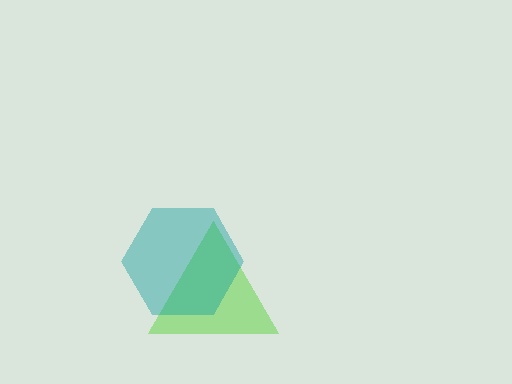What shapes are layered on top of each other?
The layered shapes are: a lime triangle, a teal hexagon.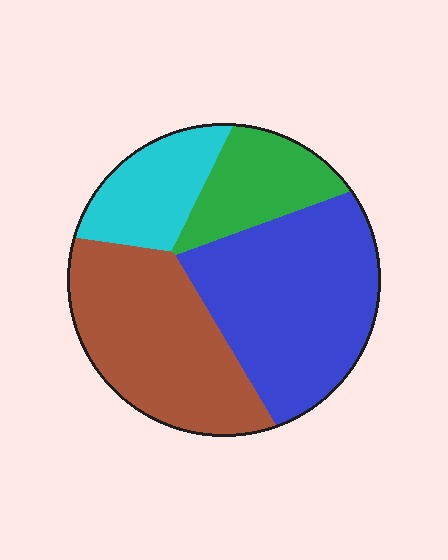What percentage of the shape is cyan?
Cyan takes up about one sixth (1/6) of the shape.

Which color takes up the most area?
Blue, at roughly 40%.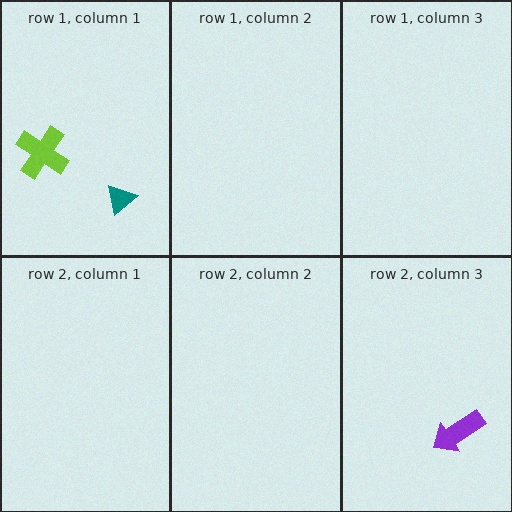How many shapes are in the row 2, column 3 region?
1.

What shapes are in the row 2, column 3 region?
The purple arrow.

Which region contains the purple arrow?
The row 2, column 3 region.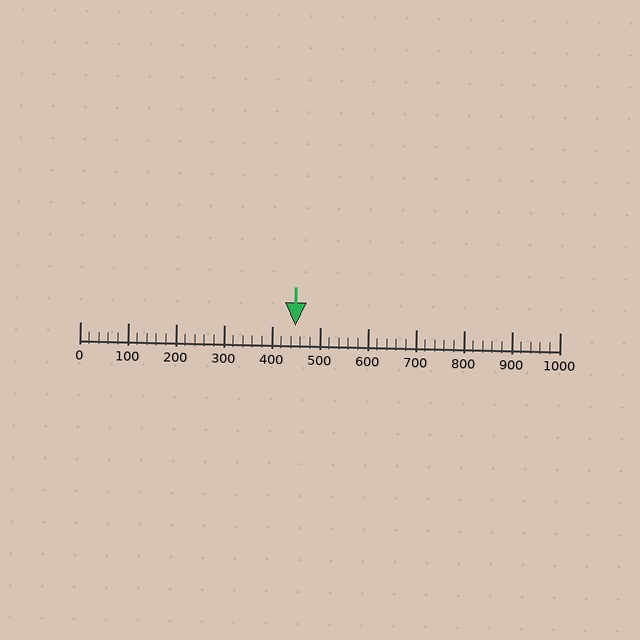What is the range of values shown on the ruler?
The ruler shows values from 0 to 1000.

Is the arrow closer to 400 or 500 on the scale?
The arrow is closer to 400.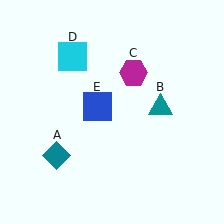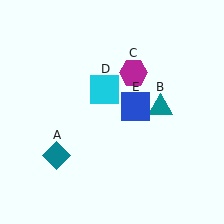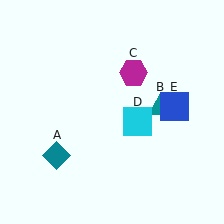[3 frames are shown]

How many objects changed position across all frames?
2 objects changed position: cyan square (object D), blue square (object E).